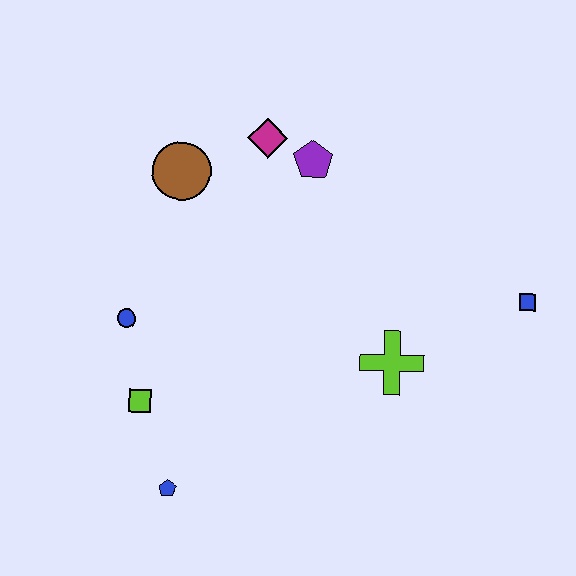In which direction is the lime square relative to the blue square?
The lime square is to the left of the blue square.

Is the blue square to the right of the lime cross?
Yes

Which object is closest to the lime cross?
The blue square is closest to the lime cross.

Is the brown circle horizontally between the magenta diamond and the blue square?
No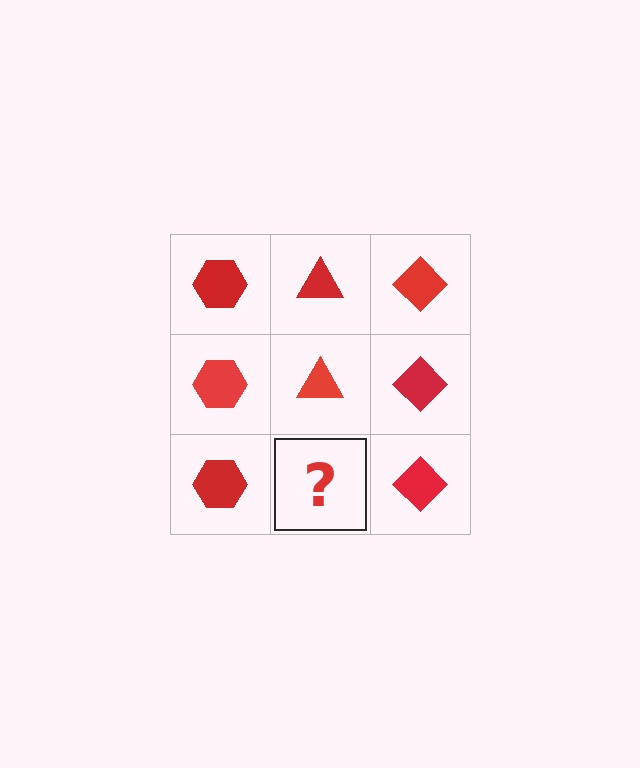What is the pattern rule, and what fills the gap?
The rule is that each column has a consistent shape. The gap should be filled with a red triangle.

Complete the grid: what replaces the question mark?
The question mark should be replaced with a red triangle.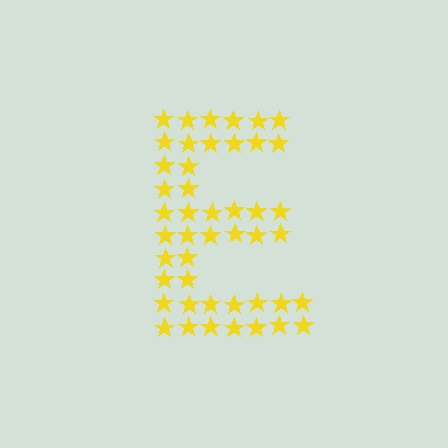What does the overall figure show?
The overall figure shows the letter E.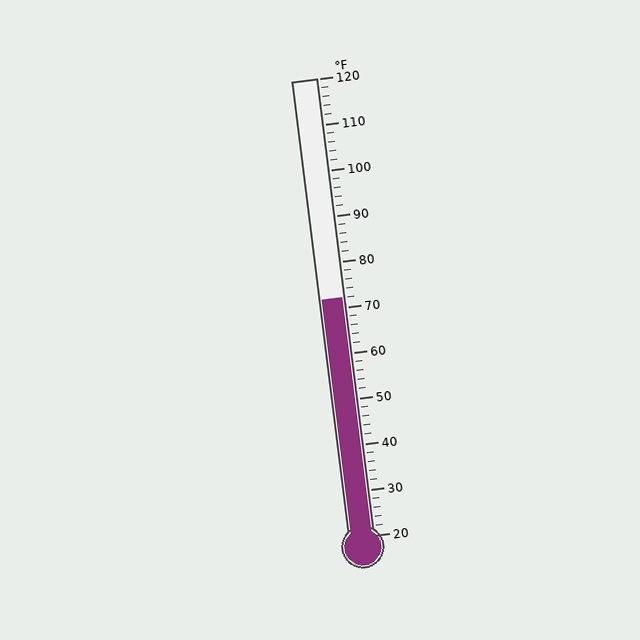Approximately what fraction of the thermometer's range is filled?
The thermometer is filled to approximately 50% of its range.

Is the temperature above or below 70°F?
The temperature is above 70°F.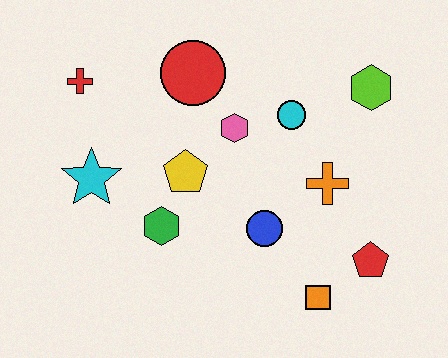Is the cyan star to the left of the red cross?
No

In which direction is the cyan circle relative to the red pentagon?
The cyan circle is above the red pentagon.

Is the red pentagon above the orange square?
Yes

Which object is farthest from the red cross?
The red pentagon is farthest from the red cross.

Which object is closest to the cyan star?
The green hexagon is closest to the cyan star.